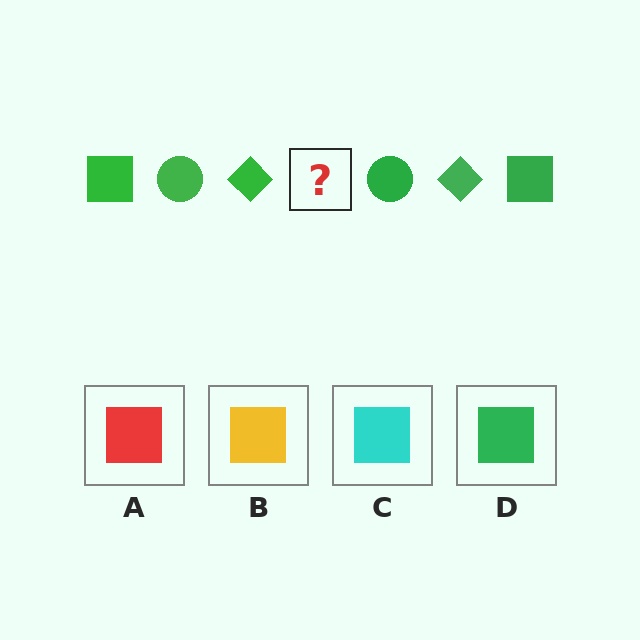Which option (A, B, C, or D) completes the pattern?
D.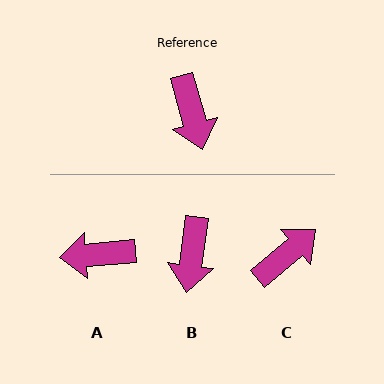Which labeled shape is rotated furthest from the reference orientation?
C, about 115 degrees away.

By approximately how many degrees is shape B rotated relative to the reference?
Approximately 23 degrees clockwise.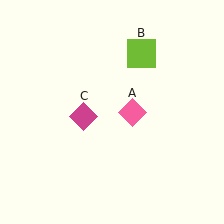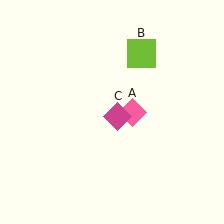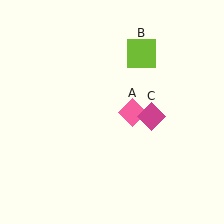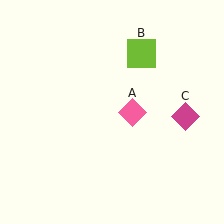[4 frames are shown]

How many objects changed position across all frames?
1 object changed position: magenta diamond (object C).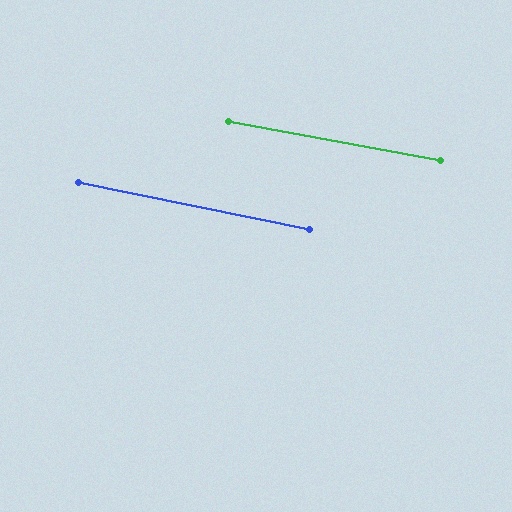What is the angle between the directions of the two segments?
Approximately 1 degree.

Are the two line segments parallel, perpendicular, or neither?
Parallel — their directions differ by only 1.0°.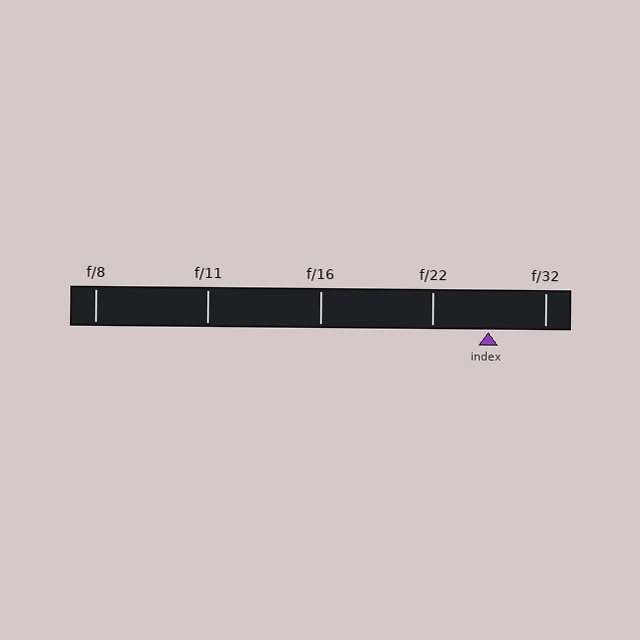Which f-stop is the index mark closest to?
The index mark is closest to f/32.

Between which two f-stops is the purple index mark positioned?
The index mark is between f/22 and f/32.